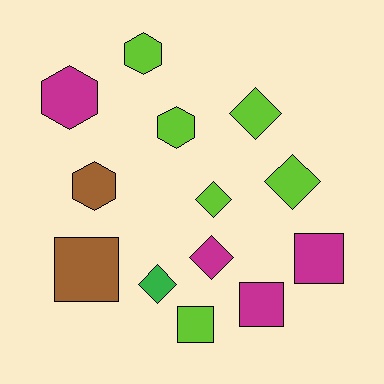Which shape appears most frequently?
Diamond, with 5 objects.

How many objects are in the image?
There are 13 objects.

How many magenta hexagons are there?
There is 1 magenta hexagon.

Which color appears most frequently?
Lime, with 6 objects.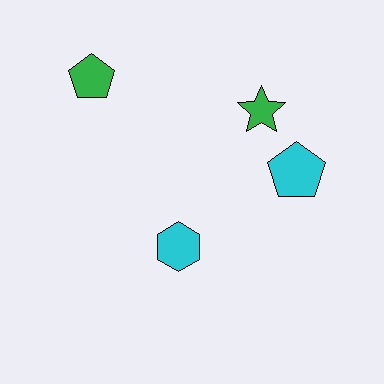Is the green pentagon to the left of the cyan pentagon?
Yes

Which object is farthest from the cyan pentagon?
The green pentagon is farthest from the cyan pentagon.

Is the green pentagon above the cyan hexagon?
Yes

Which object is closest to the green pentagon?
The green star is closest to the green pentagon.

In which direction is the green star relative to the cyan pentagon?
The green star is above the cyan pentagon.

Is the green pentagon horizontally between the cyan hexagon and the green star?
No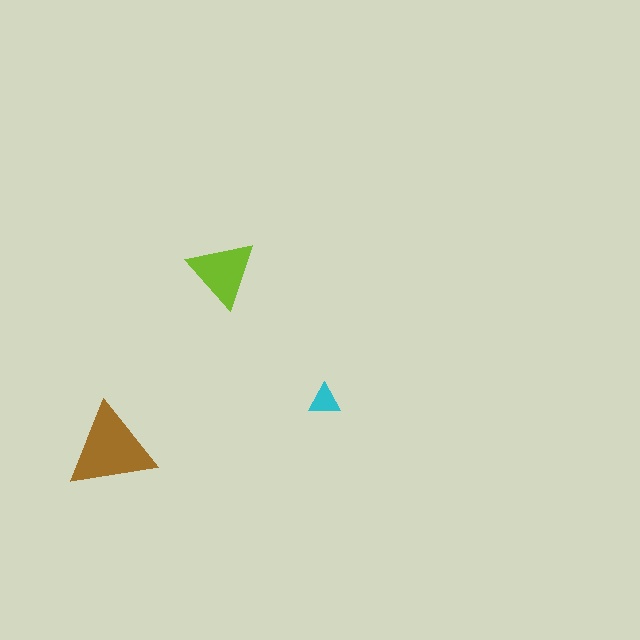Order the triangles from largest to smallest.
the brown one, the lime one, the cyan one.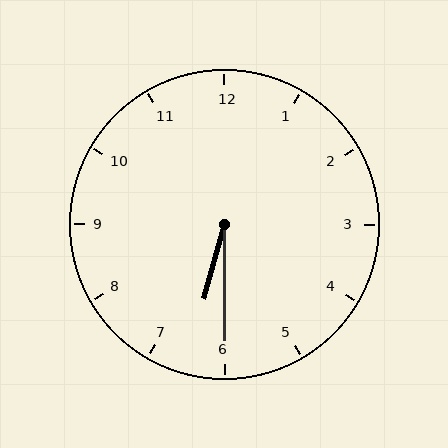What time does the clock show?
6:30.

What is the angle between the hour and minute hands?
Approximately 15 degrees.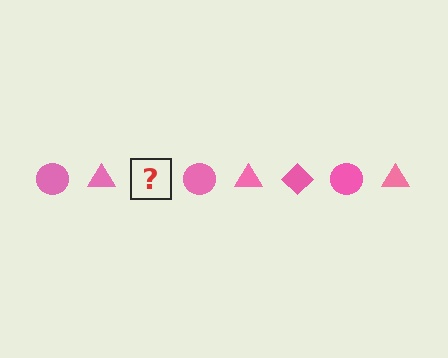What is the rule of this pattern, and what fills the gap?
The rule is that the pattern cycles through circle, triangle, diamond shapes in pink. The gap should be filled with a pink diamond.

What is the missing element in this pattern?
The missing element is a pink diamond.